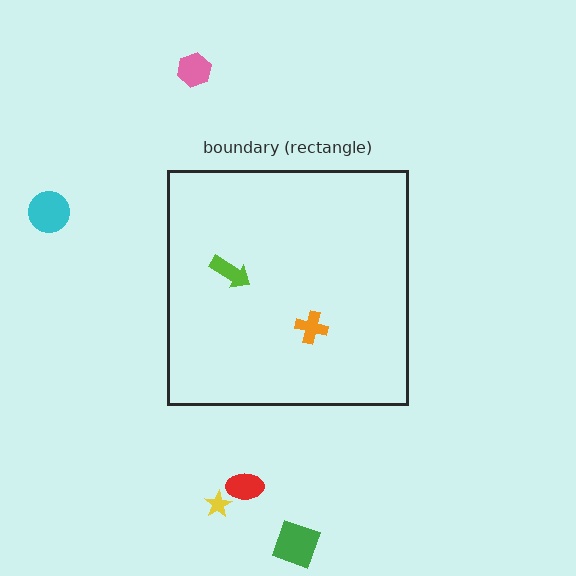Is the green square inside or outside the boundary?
Outside.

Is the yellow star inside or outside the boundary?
Outside.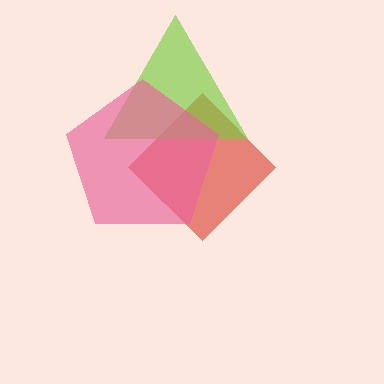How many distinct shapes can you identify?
There are 3 distinct shapes: a red diamond, a lime triangle, a pink pentagon.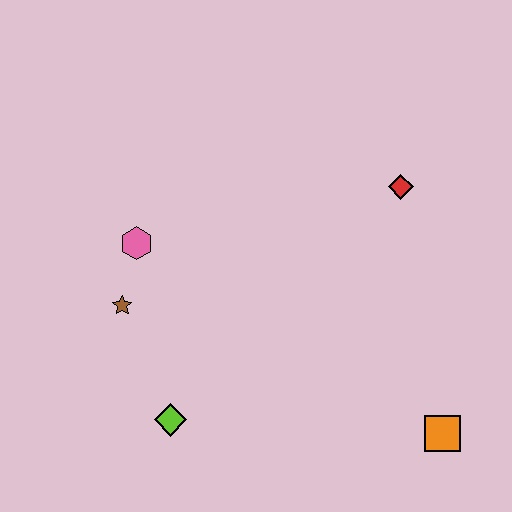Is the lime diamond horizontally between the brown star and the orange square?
Yes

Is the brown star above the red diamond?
No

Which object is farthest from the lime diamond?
The red diamond is farthest from the lime diamond.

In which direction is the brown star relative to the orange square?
The brown star is to the left of the orange square.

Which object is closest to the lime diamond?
The brown star is closest to the lime diamond.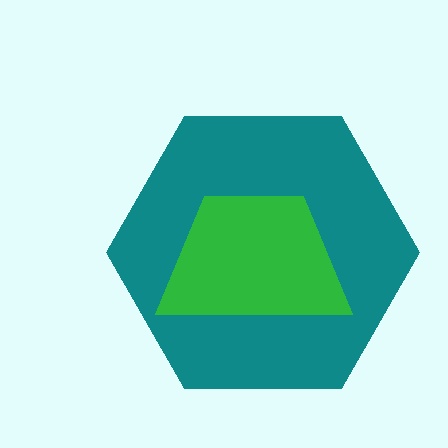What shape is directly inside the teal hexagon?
The green trapezoid.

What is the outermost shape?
The teal hexagon.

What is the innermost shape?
The green trapezoid.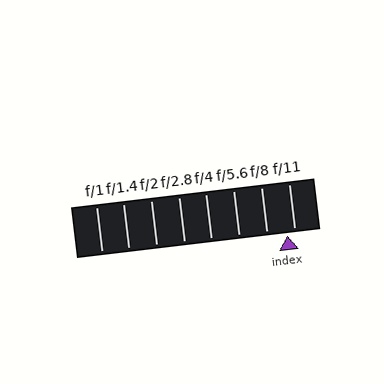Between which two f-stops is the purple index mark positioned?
The index mark is between f/8 and f/11.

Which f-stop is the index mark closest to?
The index mark is closest to f/11.